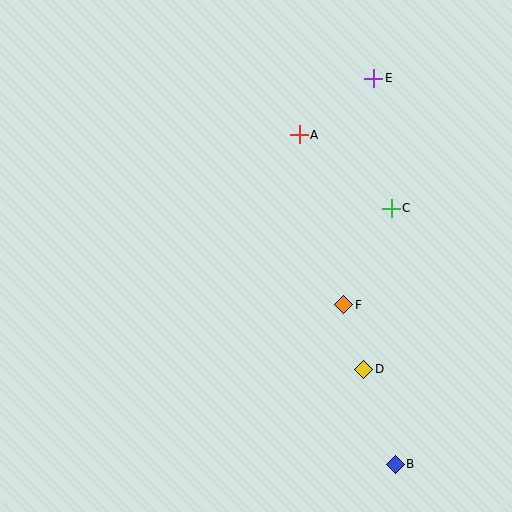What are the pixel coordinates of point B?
Point B is at (395, 464).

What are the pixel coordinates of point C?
Point C is at (391, 208).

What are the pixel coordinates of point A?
Point A is at (299, 135).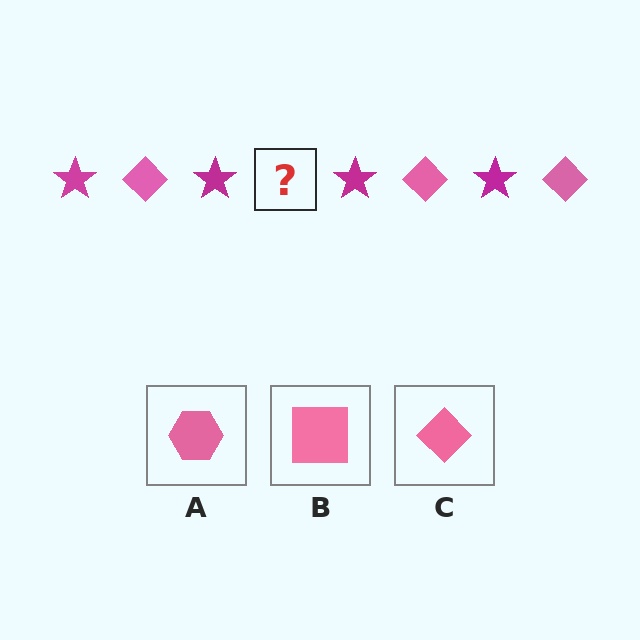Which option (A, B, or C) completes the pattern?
C.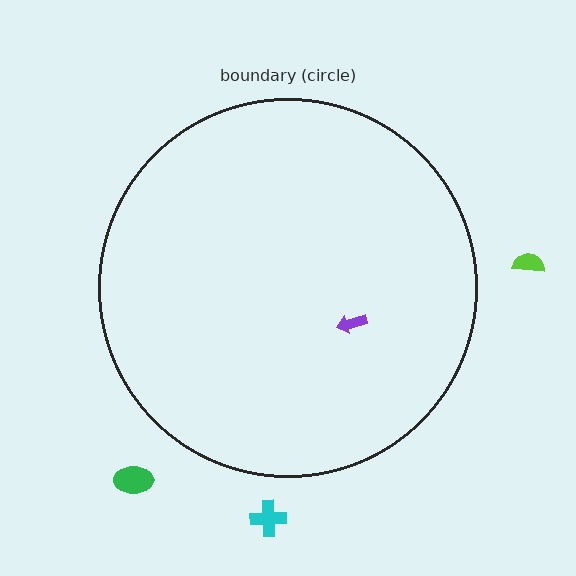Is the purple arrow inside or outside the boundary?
Inside.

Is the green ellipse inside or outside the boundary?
Outside.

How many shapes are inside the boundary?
1 inside, 3 outside.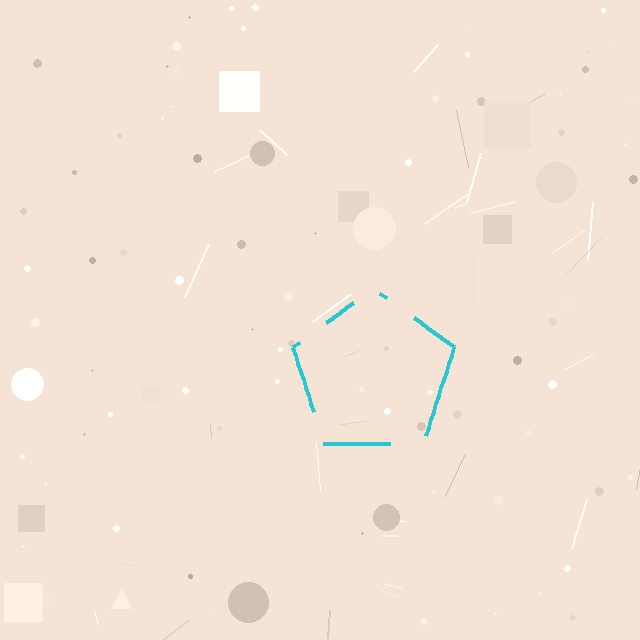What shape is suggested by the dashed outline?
The dashed outline suggests a pentagon.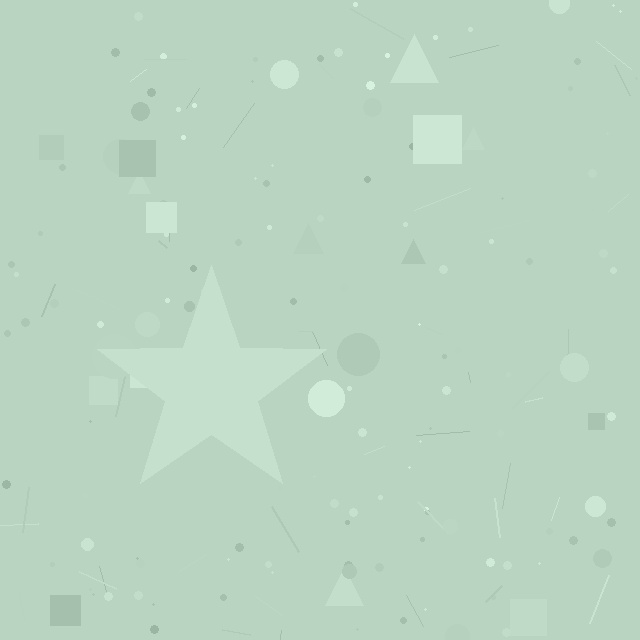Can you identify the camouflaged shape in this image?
The camouflaged shape is a star.